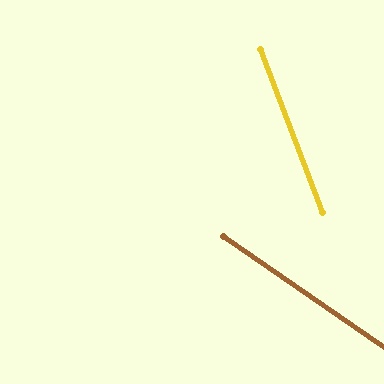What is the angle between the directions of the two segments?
Approximately 35 degrees.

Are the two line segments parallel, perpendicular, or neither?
Neither parallel nor perpendicular — they differ by about 35°.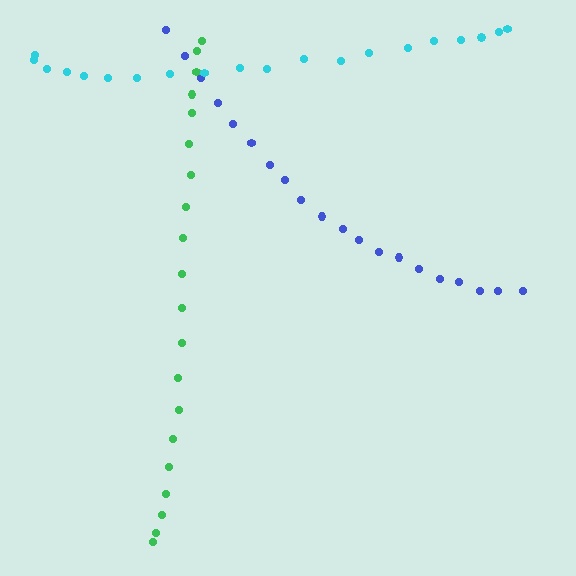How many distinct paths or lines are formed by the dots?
There are 3 distinct paths.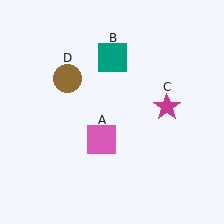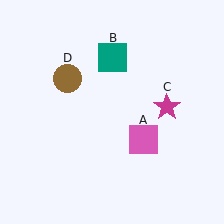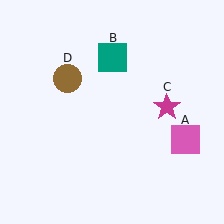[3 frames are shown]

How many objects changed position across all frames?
1 object changed position: pink square (object A).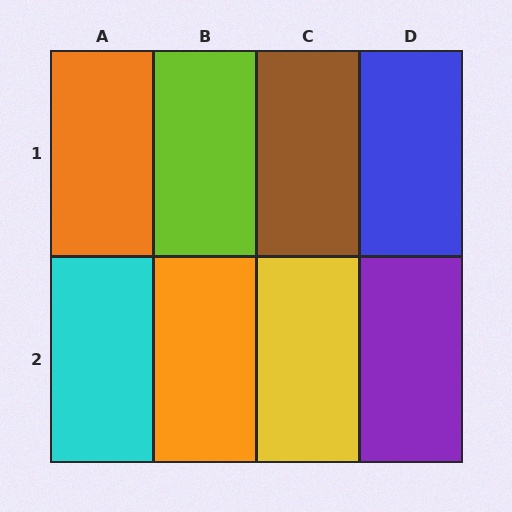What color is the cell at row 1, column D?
Blue.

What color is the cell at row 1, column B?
Lime.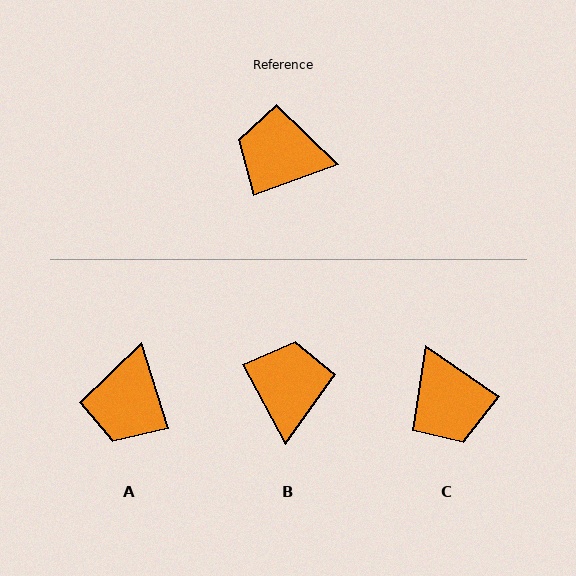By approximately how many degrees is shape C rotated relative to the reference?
Approximately 125 degrees counter-clockwise.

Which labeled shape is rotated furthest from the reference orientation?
C, about 125 degrees away.